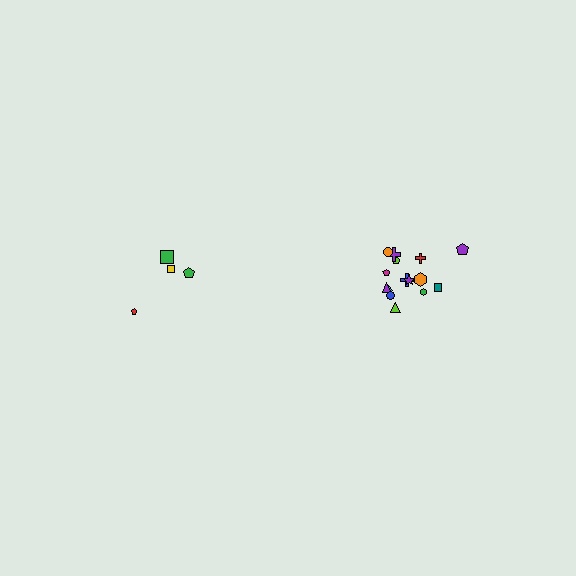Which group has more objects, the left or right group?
The right group.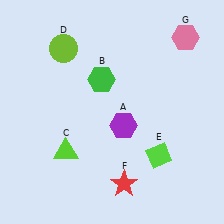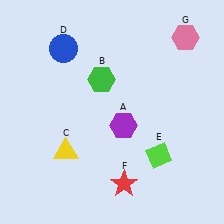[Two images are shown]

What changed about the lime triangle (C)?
In Image 1, C is lime. In Image 2, it changed to yellow.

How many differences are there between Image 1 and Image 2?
There are 2 differences between the two images.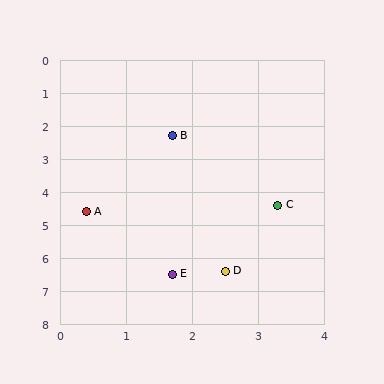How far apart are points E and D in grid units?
Points E and D are about 0.8 grid units apart.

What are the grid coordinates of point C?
Point C is at approximately (3.3, 4.4).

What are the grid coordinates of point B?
Point B is at approximately (1.7, 2.3).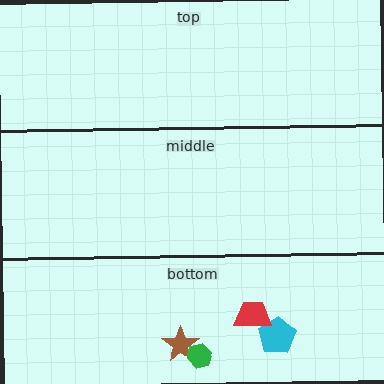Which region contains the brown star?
The bottom region.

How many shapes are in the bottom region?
4.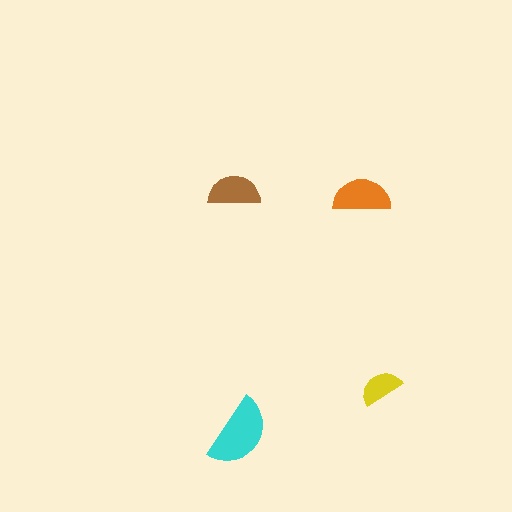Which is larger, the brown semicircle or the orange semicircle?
The orange one.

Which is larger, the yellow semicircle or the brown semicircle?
The brown one.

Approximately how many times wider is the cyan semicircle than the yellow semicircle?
About 1.5 times wider.